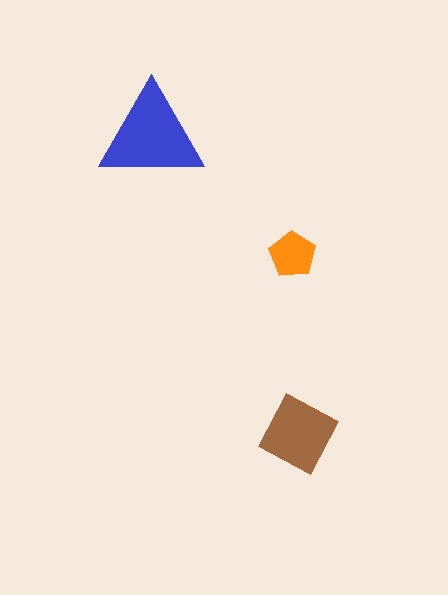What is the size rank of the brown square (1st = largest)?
2nd.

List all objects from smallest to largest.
The orange pentagon, the brown square, the blue triangle.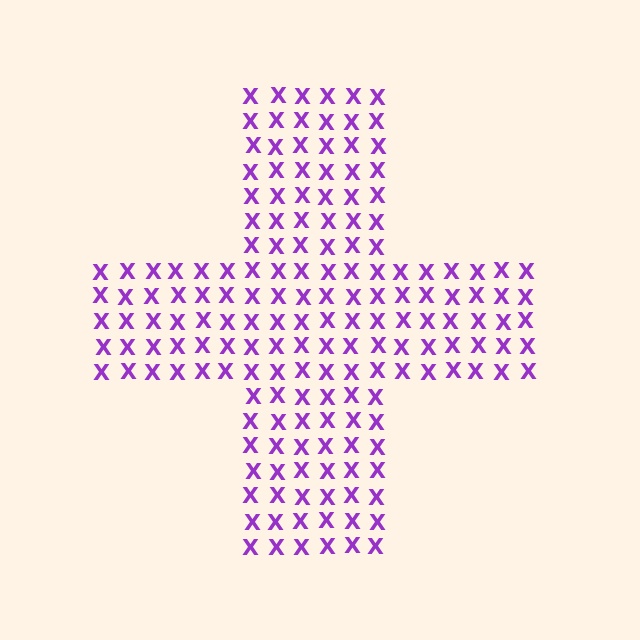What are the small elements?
The small elements are letter X's.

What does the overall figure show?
The overall figure shows a cross.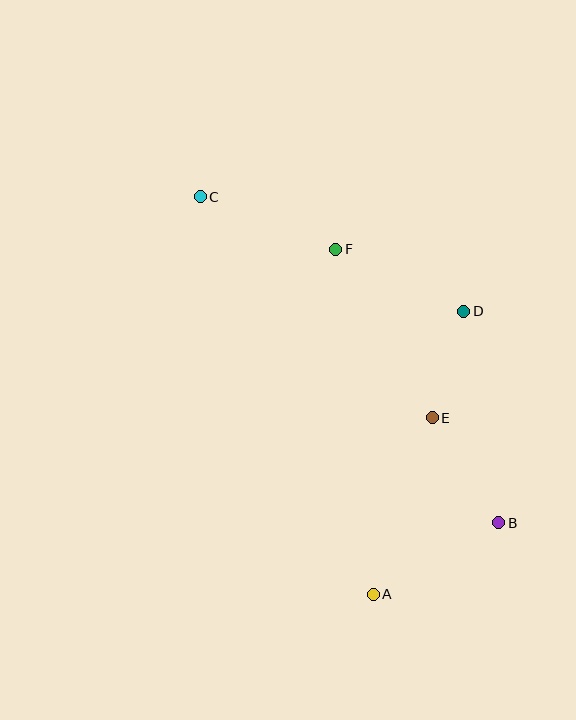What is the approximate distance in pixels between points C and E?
The distance between C and E is approximately 321 pixels.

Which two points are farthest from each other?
Points B and C are farthest from each other.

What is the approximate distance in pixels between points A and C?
The distance between A and C is approximately 434 pixels.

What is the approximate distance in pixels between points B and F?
The distance between B and F is approximately 318 pixels.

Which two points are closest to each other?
Points D and E are closest to each other.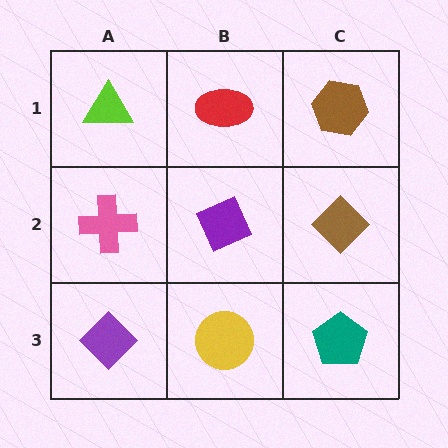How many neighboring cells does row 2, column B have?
4.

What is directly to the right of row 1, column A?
A red ellipse.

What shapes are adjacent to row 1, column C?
A brown diamond (row 2, column C), a red ellipse (row 1, column B).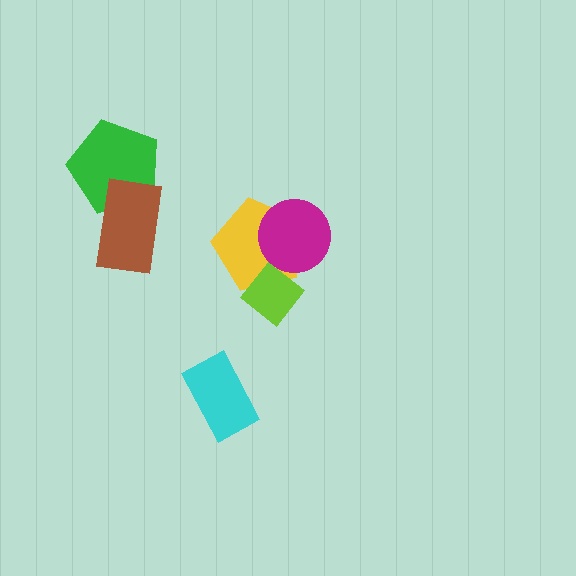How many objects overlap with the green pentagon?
1 object overlaps with the green pentagon.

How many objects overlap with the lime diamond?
1 object overlaps with the lime diamond.